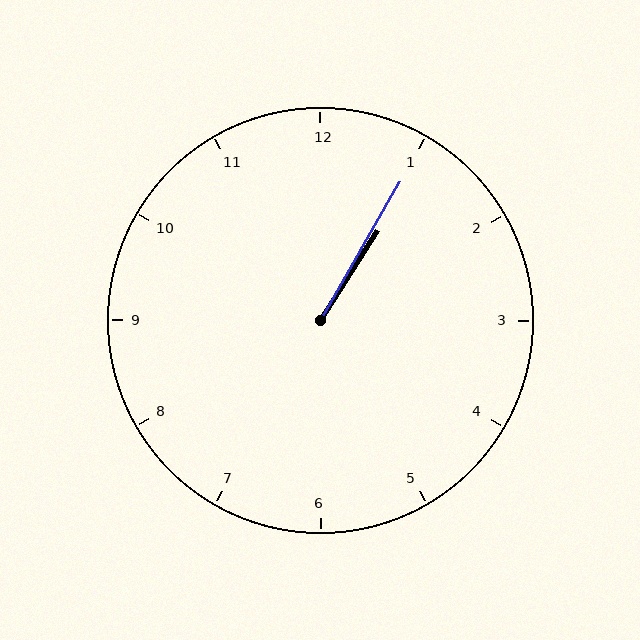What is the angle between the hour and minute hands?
Approximately 2 degrees.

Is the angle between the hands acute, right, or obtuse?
It is acute.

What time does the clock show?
1:05.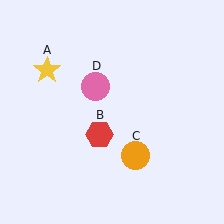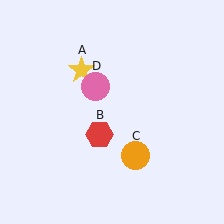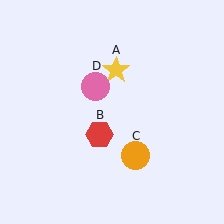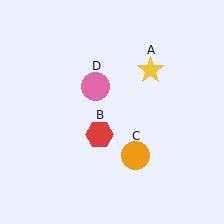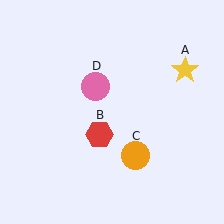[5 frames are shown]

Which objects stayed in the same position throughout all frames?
Red hexagon (object B) and orange circle (object C) and pink circle (object D) remained stationary.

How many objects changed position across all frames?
1 object changed position: yellow star (object A).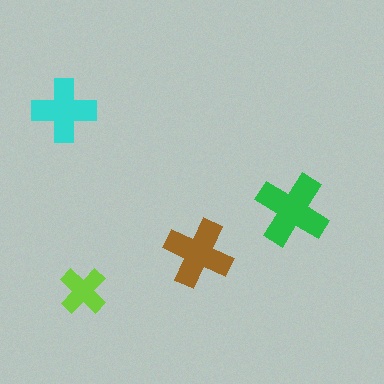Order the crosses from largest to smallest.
the green one, the brown one, the cyan one, the lime one.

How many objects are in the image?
There are 4 objects in the image.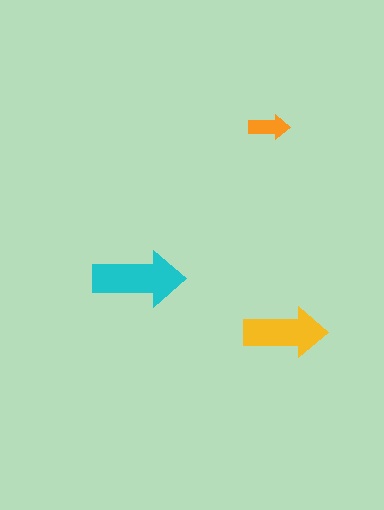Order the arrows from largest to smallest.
the cyan one, the yellow one, the orange one.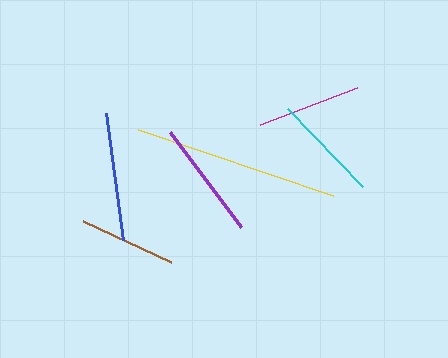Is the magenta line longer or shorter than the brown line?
The magenta line is longer than the brown line.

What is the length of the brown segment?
The brown segment is approximately 97 pixels long.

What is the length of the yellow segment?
The yellow segment is approximately 206 pixels long.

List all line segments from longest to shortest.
From longest to shortest: yellow, blue, purple, cyan, magenta, brown.